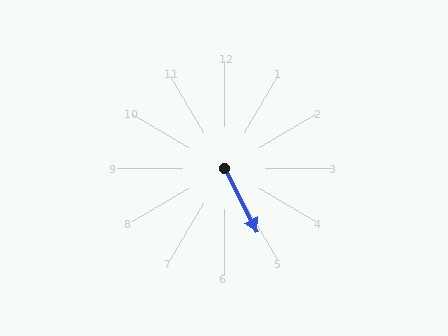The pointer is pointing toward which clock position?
Roughly 5 o'clock.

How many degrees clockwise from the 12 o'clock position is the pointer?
Approximately 153 degrees.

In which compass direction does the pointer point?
Southeast.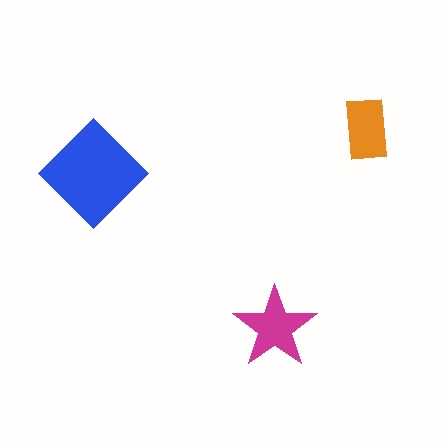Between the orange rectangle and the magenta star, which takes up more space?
The magenta star.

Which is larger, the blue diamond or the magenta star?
The blue diamond.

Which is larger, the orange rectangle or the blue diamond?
The blue diamond.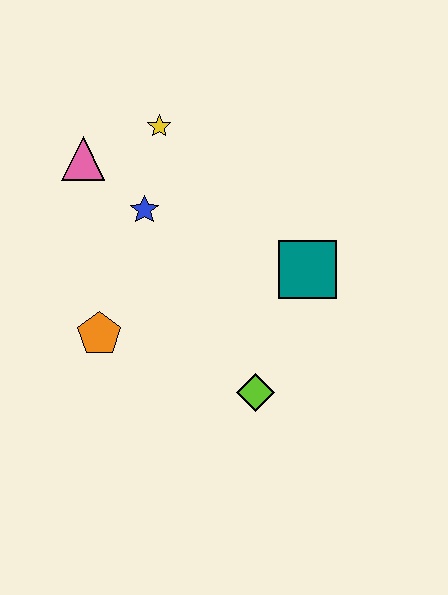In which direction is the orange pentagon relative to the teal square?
The orange pentagon is to the left of the teal square.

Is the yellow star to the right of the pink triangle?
Yes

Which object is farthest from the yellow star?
The lime diamond is farthest from the yellow star.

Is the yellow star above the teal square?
Yes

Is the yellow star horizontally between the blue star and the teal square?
Yes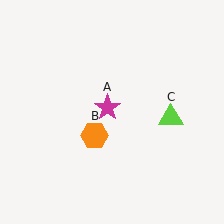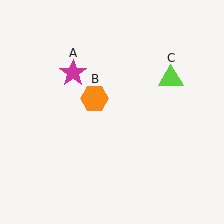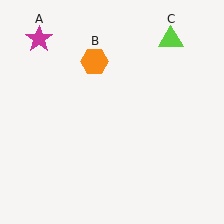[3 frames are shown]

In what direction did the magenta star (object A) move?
The magenta star (object A) moved up and to the left.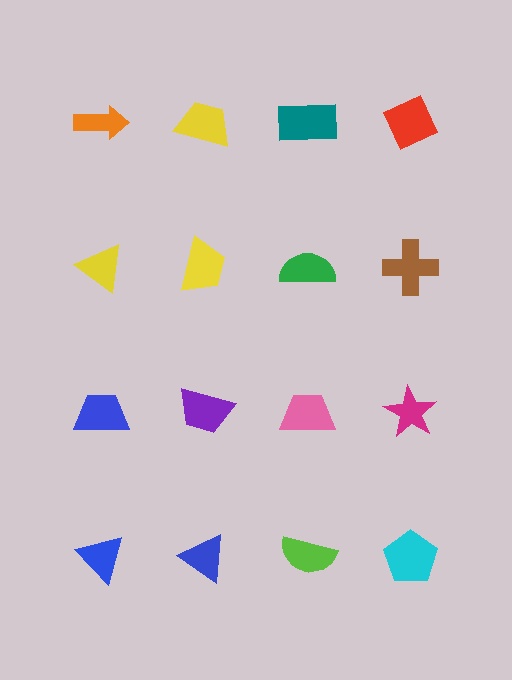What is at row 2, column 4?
A brown cross.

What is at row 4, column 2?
A blue triangle.